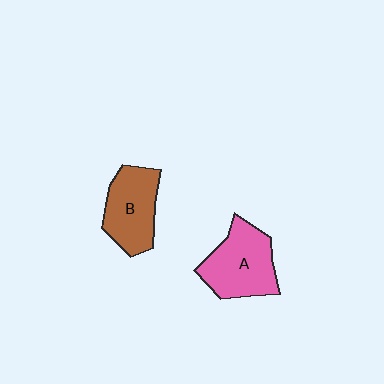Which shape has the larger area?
Shape A (pink).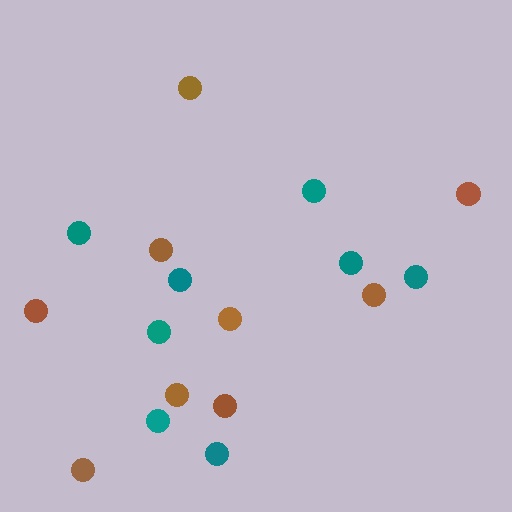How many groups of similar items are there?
There are 2 groups: one group of brown circles (9) and one group of teal circles (8).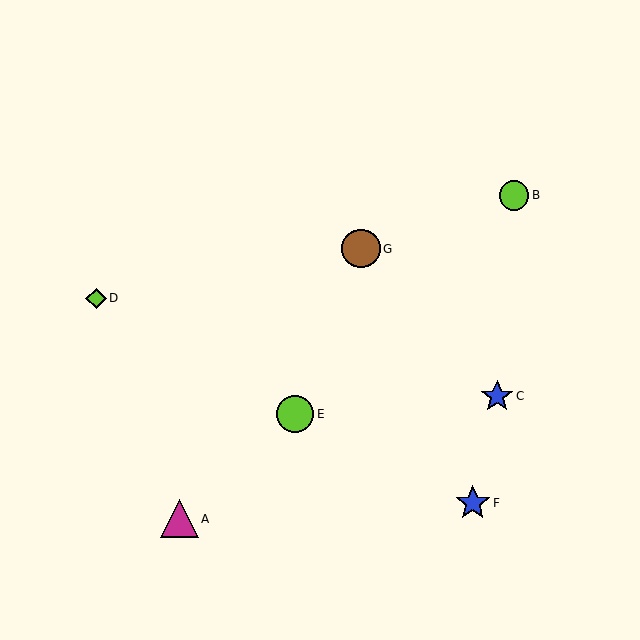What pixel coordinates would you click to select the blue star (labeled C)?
Click at (497, 396) to select the blue star C.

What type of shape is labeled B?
Shape B is a lime circle.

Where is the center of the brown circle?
The center of the brown circle is at (361, 249).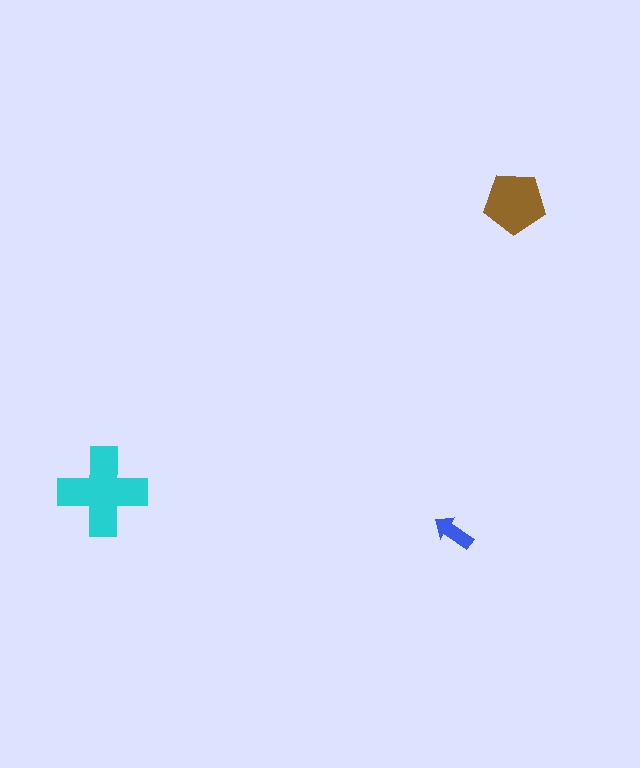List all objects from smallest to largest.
The blue arrow, the brown pentagon, the cyan cross.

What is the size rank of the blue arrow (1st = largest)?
3rd.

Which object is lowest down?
The blue arrow is bottommost.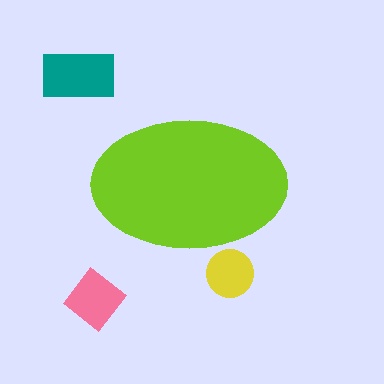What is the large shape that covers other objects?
A lime ellipse.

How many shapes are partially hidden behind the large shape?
1 shape is partially hidden.